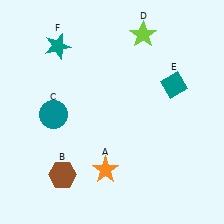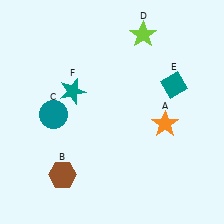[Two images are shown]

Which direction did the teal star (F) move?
The teal star (F) moved down.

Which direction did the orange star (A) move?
The orange star (A) moved right.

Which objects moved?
The objects that moved are: the orange star (A), the teal star (F).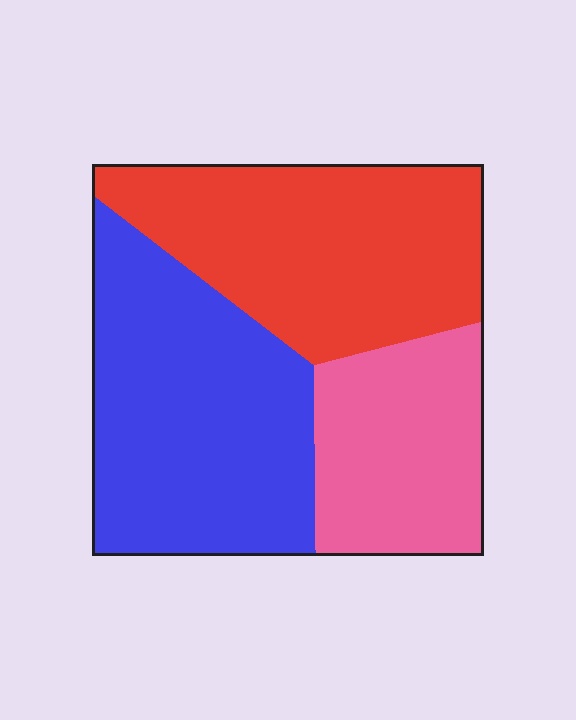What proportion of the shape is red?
Red covers 37% of the shape.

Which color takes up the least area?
Pink, at roughly 25%.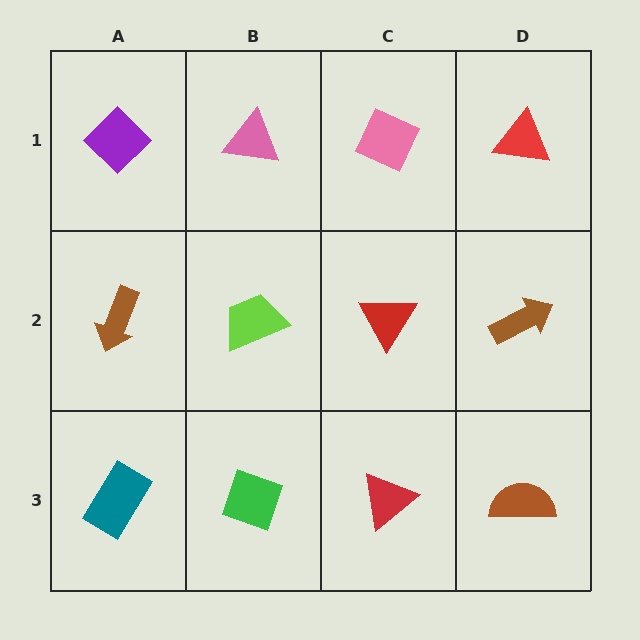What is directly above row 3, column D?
A brown arrow.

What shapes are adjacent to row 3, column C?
A red triangle (row 2, column C), a green diamond (row 3, column B), a brown semicircle (row 3, column D).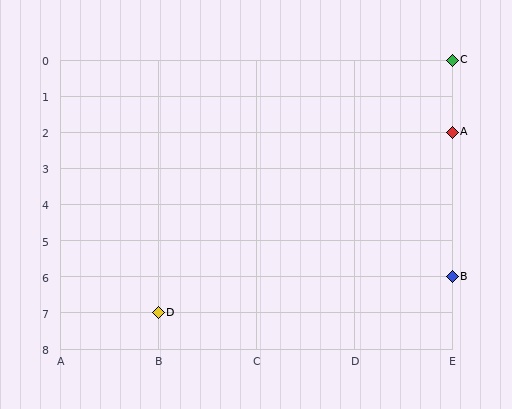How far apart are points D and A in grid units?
Points D and A are 3 columns and 5 rows apart (about 5.8 grid units diagonally).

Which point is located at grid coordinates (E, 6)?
Point B is at (E, 6).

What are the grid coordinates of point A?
Point A is at grid coordinates (E, 2).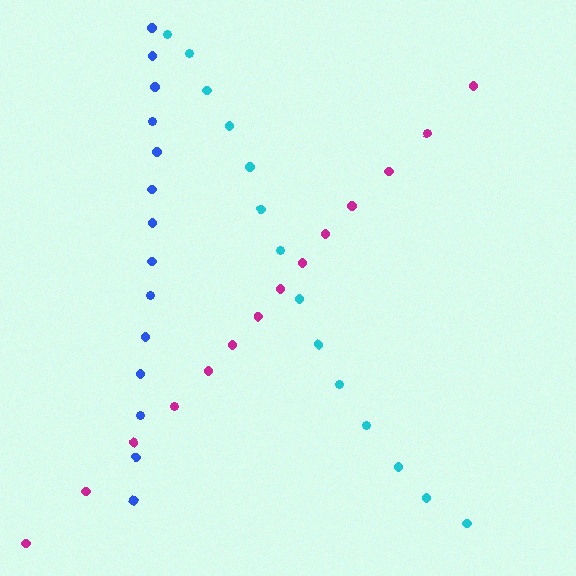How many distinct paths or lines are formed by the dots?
There are 3 distinct paths.